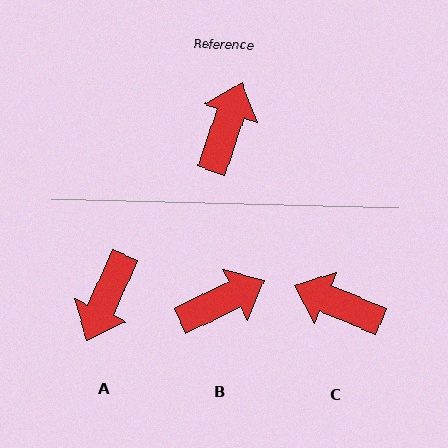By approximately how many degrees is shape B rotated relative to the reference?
Approximately 45 degrees clockwise.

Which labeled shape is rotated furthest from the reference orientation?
A, about 175 degrees away.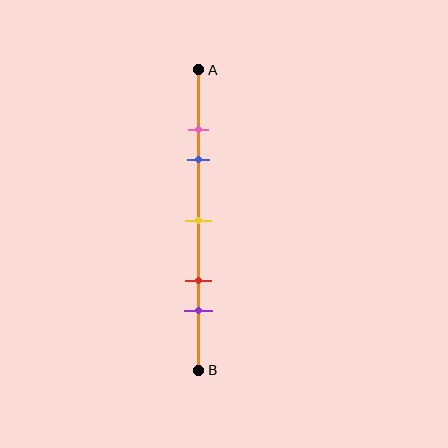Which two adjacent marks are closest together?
The pink and blue marks are the closest adjacent pair.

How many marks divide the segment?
There are 5 marks dividing the segment.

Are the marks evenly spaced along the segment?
No, the marks are not evenly spaced.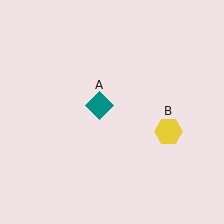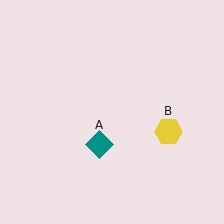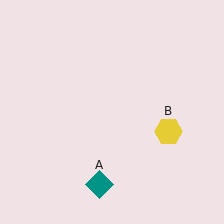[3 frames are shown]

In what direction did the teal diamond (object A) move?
The teal diamond (object A) moved down.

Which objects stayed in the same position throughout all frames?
Yellow hexagon (object B) remained stationary.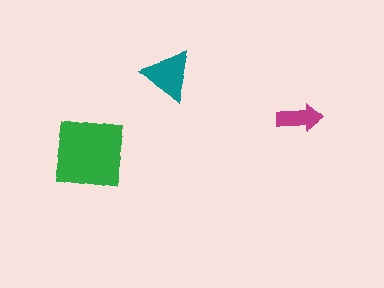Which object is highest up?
The teal triangle is topmost.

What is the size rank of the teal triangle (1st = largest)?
2nd.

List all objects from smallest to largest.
The magenta arrow, the teal triangle, the green square.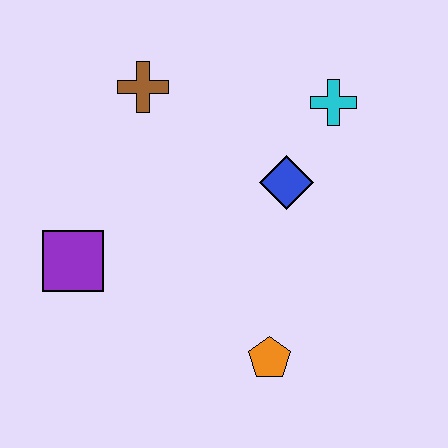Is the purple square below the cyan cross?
Yes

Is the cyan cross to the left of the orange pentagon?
No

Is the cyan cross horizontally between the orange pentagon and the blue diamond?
No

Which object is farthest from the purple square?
The cyan cross is farthest from the purple square.